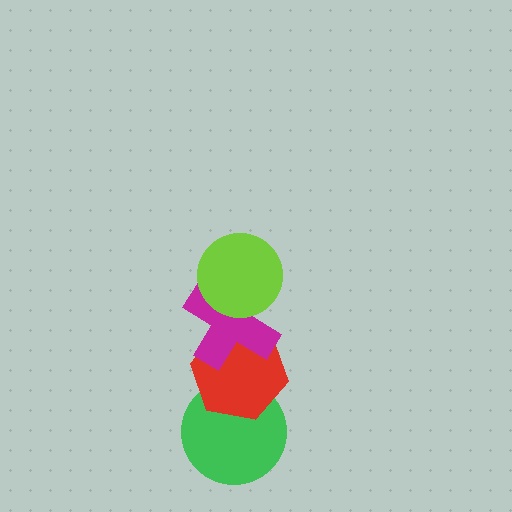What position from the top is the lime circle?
The lime circle is 1st from the top.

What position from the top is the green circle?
The green circle is 4th from the top.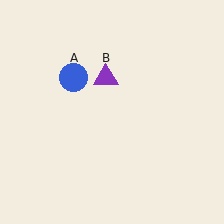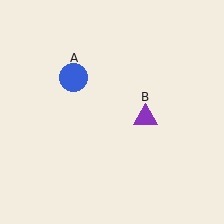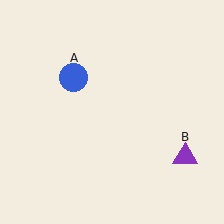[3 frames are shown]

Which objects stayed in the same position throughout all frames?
Blue circle (object A) remained stationary.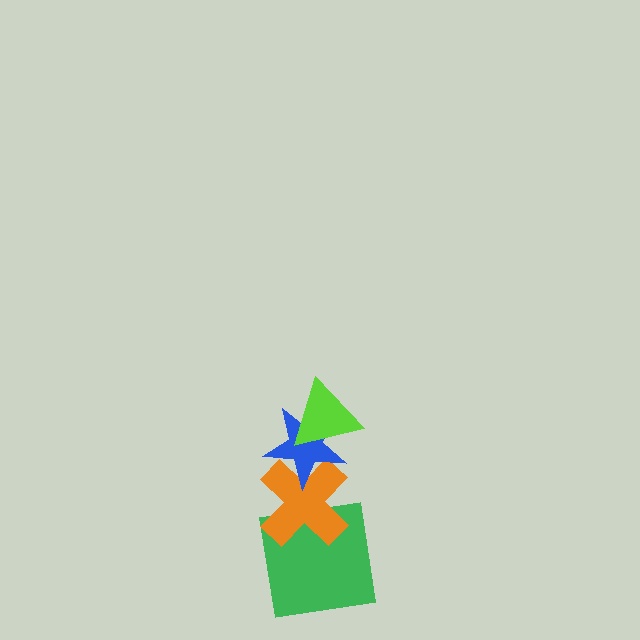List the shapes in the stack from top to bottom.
From top to bottom: the lime triangle, the blue star, the orange cross, the green square.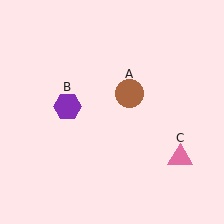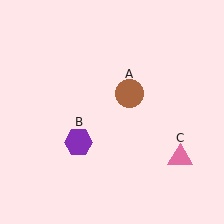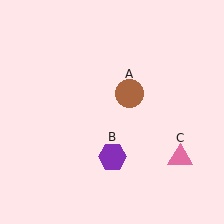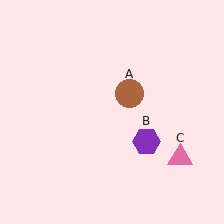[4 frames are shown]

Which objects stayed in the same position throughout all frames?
Brown circle (object A) and pink triangle (object C) remained stationary.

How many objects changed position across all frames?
1 object changed position: purple hexagon (object B).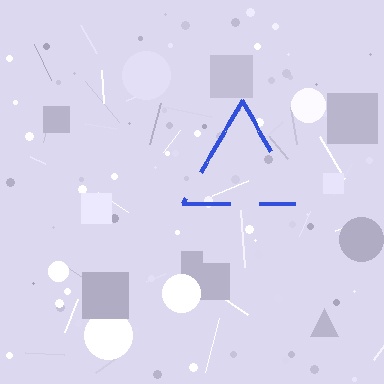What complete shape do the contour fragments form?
The contour fragments form a triangle.